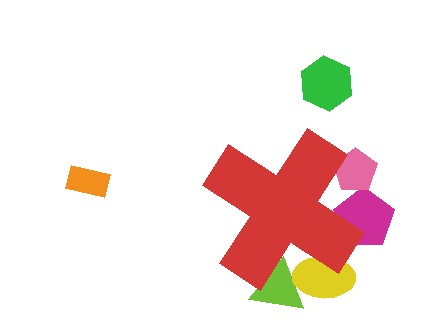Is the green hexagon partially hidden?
No, the green hexagon is fully visible.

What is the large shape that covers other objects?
A red cross.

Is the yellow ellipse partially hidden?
Yes, the yellow ellipse is partially hidden behind the red cross.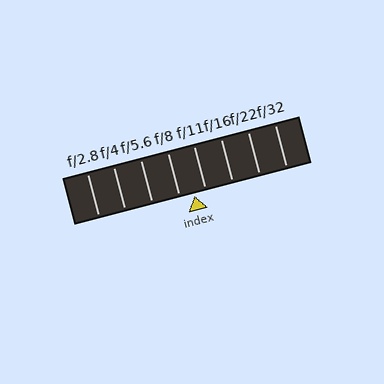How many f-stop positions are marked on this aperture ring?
There are 8 f-stop positions marked.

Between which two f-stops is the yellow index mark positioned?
The index mark is between f/8 and f/11.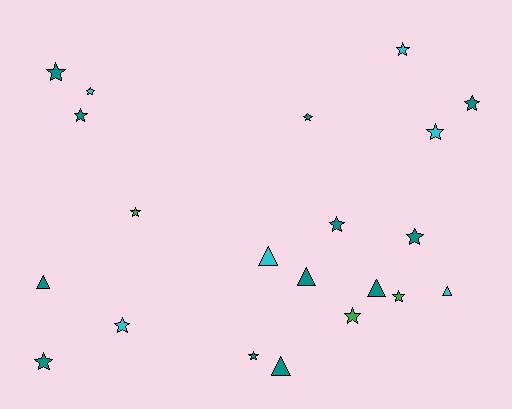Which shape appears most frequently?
Star, with 15 objects.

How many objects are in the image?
There are 21 objects.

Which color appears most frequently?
Teal, with 12 objects.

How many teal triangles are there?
There are 4 teal triangles.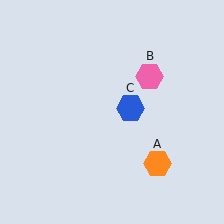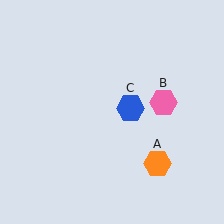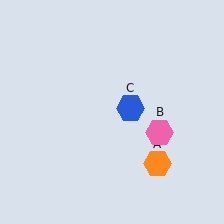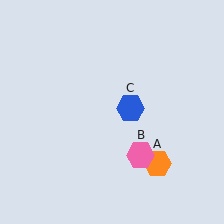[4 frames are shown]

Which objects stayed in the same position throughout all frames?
Orange hexagon (object A) and blue hexagon (object C) remained stationary.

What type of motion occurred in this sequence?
The pink hexagon (object B) rotated clockwise around the center of the scene.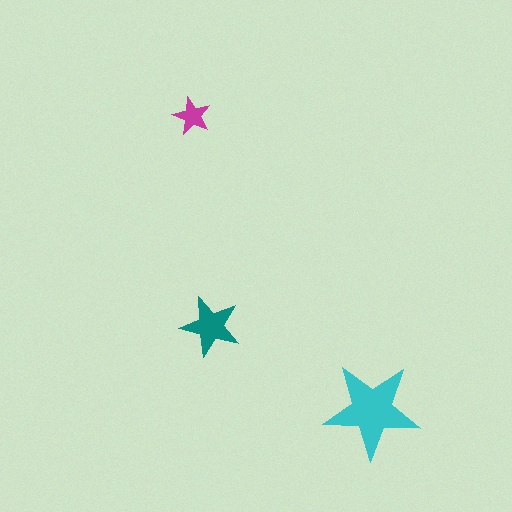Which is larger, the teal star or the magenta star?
The teal one.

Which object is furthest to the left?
The magenta star is leftmost.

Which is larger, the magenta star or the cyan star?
The cyan one.